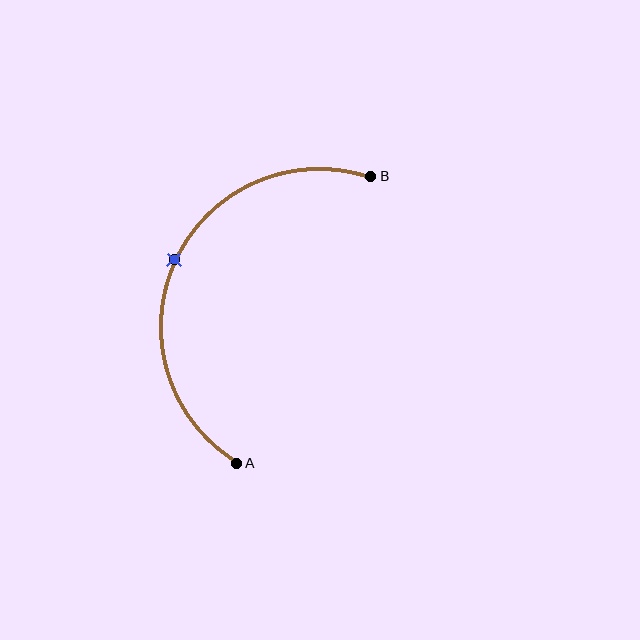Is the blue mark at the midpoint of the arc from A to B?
Yes. The blue mark lies on the arc at equal arc-length from both A and B — it is the arc midpoint.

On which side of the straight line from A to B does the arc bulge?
The arc bulges to the left of the straight line connecting A and B.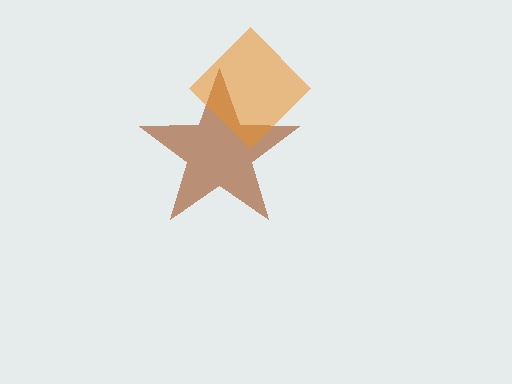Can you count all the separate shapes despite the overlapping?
Yes, there are 2 separate shapes.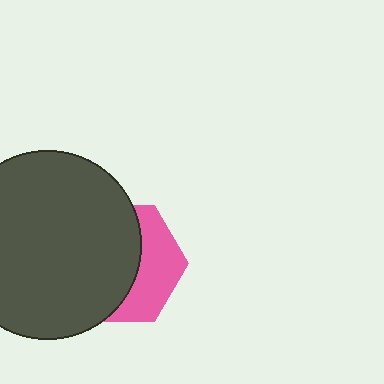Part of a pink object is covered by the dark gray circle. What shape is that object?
It is a hexagon.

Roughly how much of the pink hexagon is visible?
A small part of it is visible (roughly 38%).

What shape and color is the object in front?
The object in front is a dark gray circle.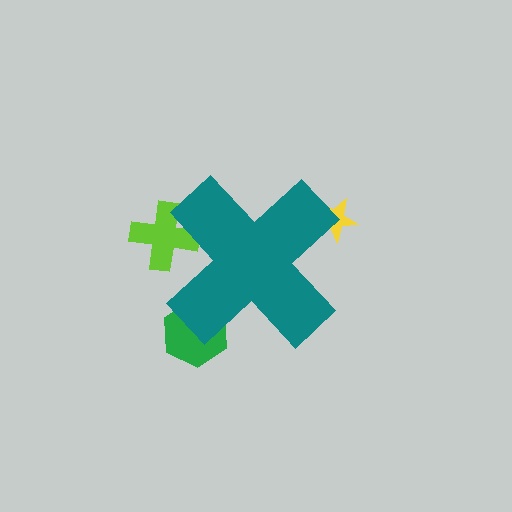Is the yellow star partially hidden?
Yes, the yellow star is partially hidden behind the teal cross.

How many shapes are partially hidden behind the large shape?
3 shapes are partially hidden.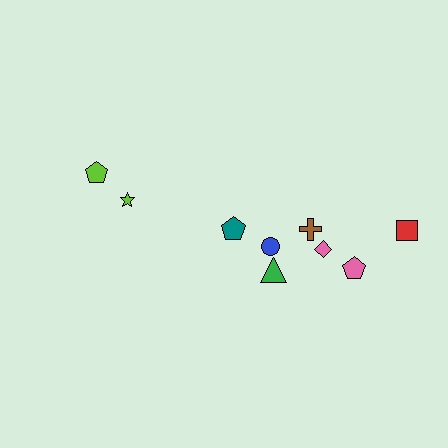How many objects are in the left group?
There are 3 objects.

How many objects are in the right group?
There are 6 objects.